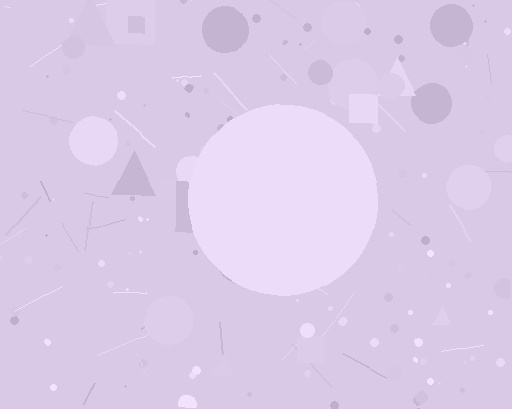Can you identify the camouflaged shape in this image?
The camouflaged shape is a circle.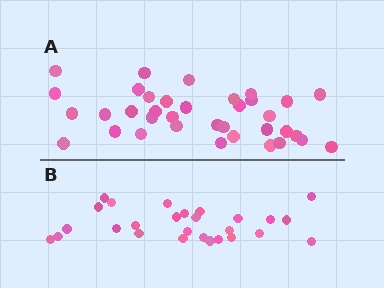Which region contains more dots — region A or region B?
Region A (the top region) has more dots.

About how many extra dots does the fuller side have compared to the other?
Region A has roughly 8 or so more dots than region B.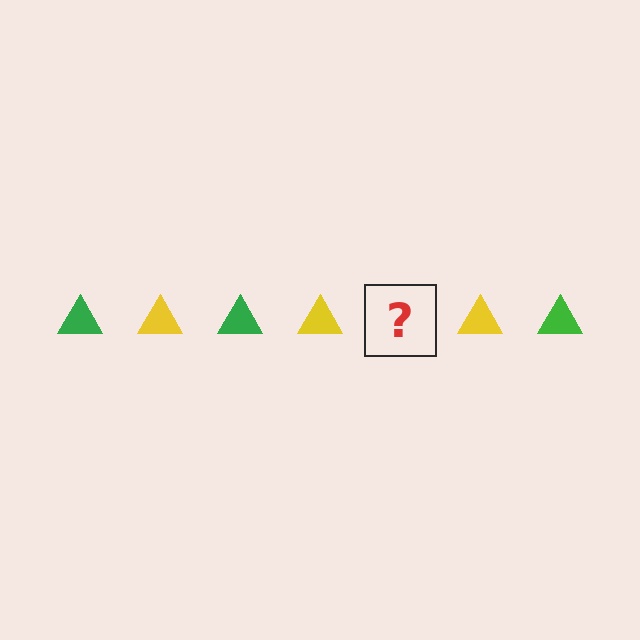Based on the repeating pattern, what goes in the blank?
The blank should be a green triangle.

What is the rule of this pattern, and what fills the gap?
The rule is that the pattern cycles through green, yellow triangles. The gap should be filled with a green triangle.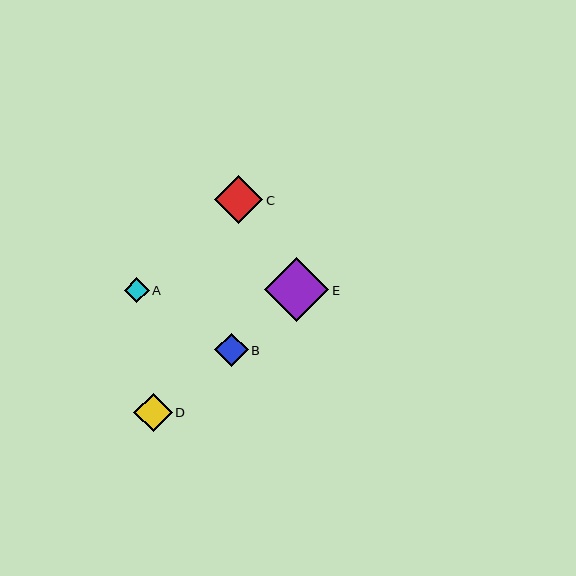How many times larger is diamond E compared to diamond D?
Diamond E is approximately 1.7 times the size of diamond D.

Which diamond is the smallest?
Diamond A is the smallest with a size of approximately 25 pixels.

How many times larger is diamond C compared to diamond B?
Diamond C is approximately 1.4 times the size of diamond B.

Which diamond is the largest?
Diamond E is the largest with a size of approximately 64 pixels.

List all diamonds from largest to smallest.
From largest to smallest: E, C, D, B, A.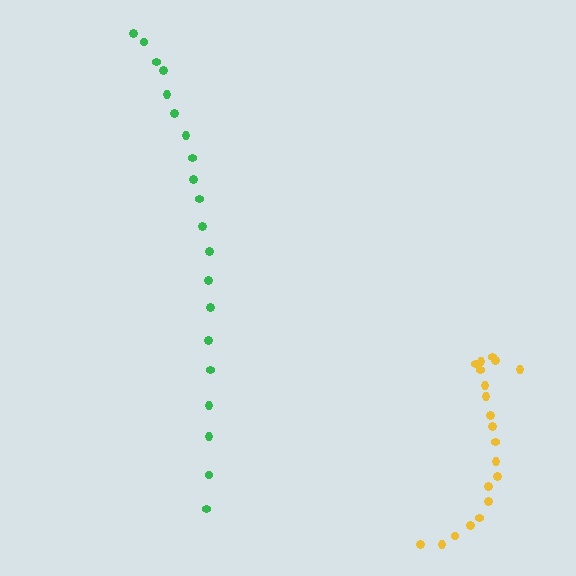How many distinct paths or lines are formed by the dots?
There are 2 distinct paths.